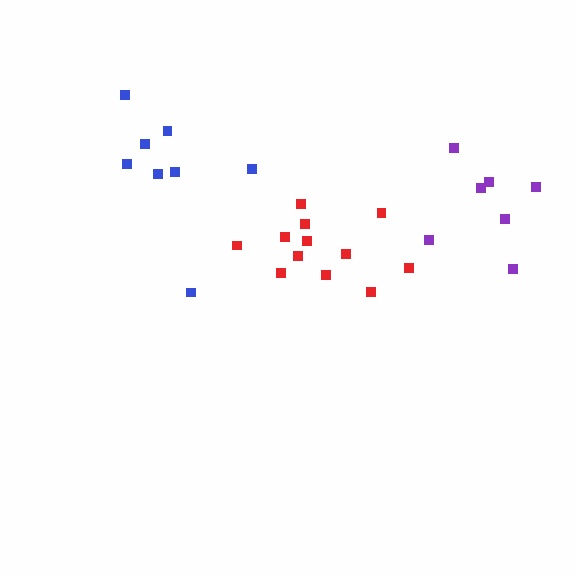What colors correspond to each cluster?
The clusters are colored: red, purple, blue.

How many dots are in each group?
Group 1: 12 dots, Group 2: 7 dots, Group 3: 8 dots (27 total).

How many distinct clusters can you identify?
There are 3 distinct clusters.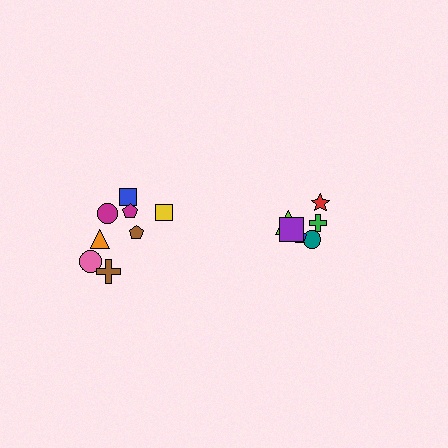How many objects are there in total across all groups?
There are 14 objects.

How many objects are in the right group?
There are 6 objects.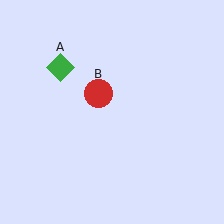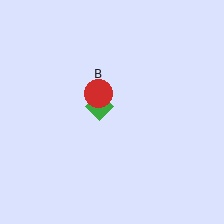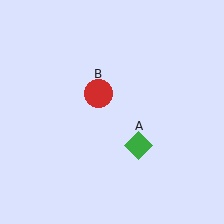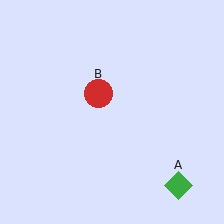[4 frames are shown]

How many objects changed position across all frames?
1 object changed position: green diamond (object A).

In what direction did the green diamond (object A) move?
The green diamond (object A) moved down and to the right.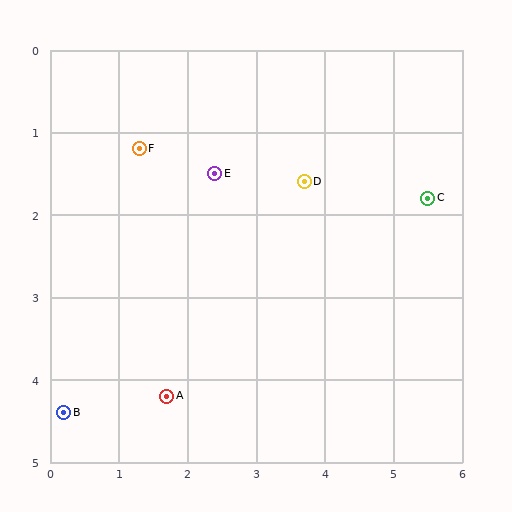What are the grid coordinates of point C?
Point C is at approximately (5.5, 1.8).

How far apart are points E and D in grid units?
Points E and D are about 1.3 grid units apart.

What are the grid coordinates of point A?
Point A is at approximately (1.7, 4.2).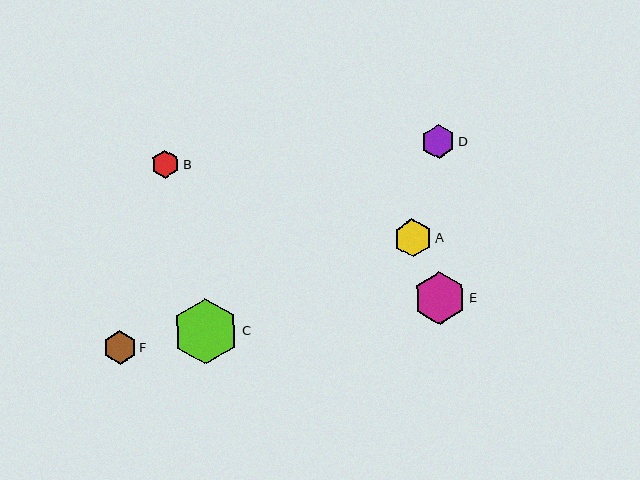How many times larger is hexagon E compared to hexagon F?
Hexagon E is approximately 1.6 times the size of hexagon F.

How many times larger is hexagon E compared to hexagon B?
Hexagon E is approximately 1.9 times the size of hexagon B.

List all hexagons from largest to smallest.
From largest to smallest: C, E, A, D, F, B.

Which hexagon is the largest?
Hexagon C is the largest with a size of approximately 65 pixels.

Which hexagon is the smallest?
Hexagon B is the smallest with a size of approximately 28 pixels.